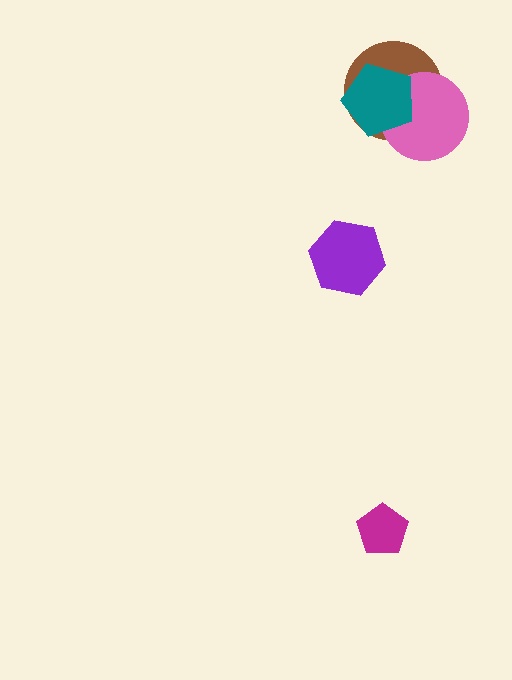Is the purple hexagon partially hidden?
No, no other shape covers it.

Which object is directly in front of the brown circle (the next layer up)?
The pink circle is directly in front of the brown circle.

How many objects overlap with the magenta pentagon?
0 objects overlap with the magenta pentagon.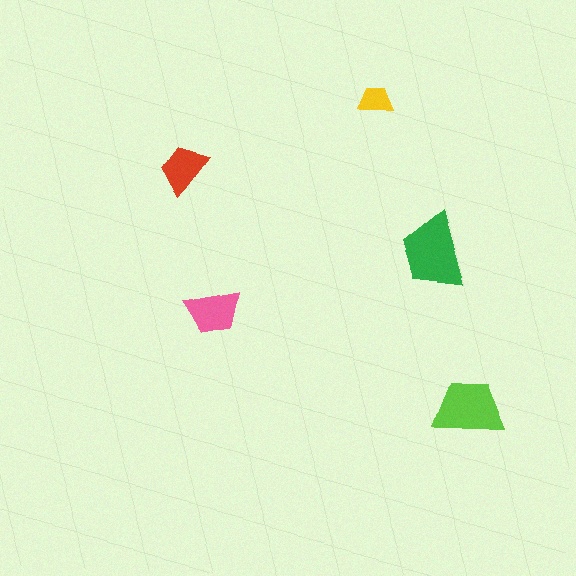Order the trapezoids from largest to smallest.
the green one, the lime one, the pink one, the red one, the yellow one.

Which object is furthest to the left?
The red trapezoid is leftmost.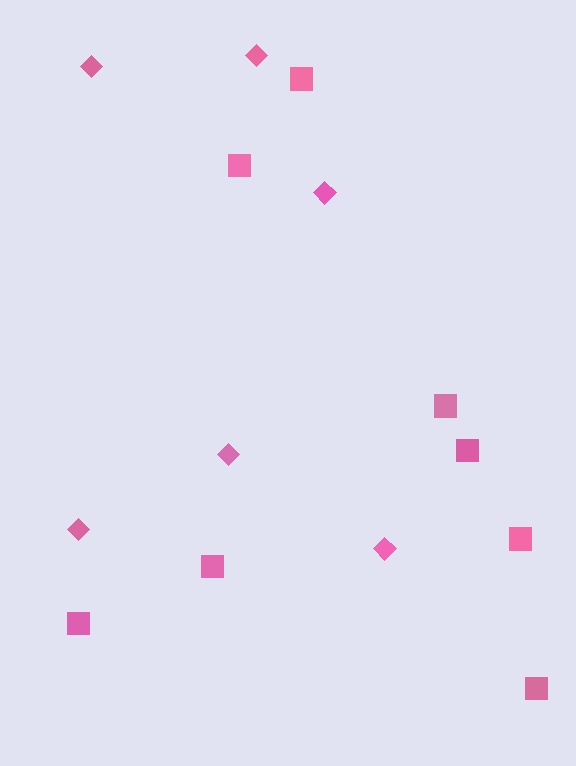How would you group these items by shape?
There are 2 groups: one group of diamonds (6) and one group of squares (8).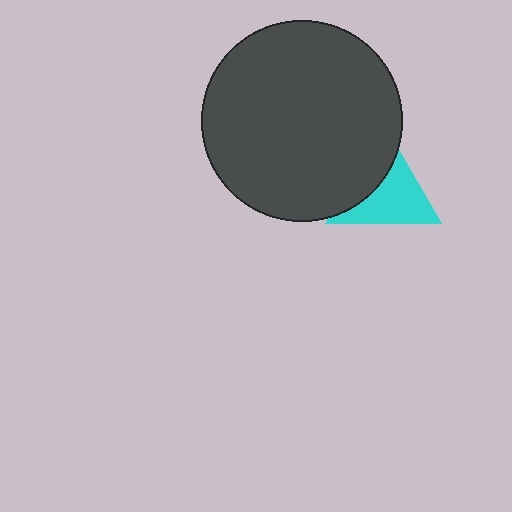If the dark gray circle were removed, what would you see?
You would see the complete cyan triangle.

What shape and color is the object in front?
The object in front is a dark gray circle.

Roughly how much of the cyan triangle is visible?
About half of it is visible (roughly 60%).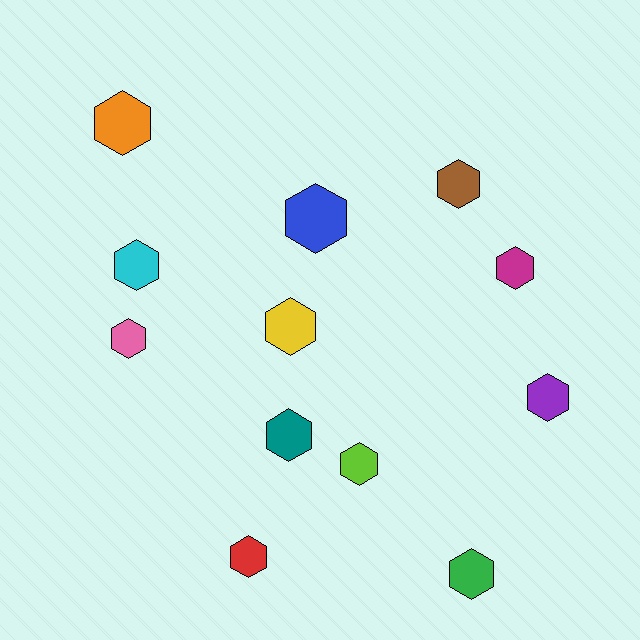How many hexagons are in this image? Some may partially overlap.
There are 12 hexagons.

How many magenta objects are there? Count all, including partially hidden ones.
There is 1 magenta object.